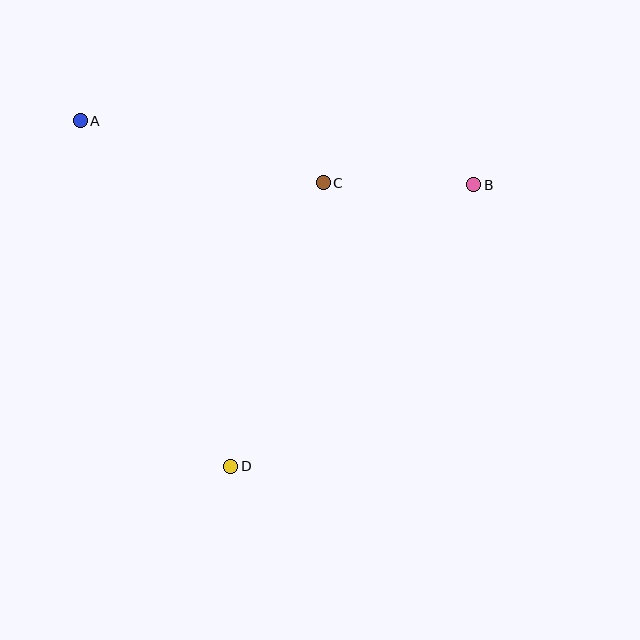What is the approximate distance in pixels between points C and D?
The distance between C and D is approximately 299 pixels.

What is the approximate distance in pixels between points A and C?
The distance between A and C is approximately 251 pixels.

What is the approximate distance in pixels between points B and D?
The distance between B and D is approximately 372 pixels.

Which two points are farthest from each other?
Points A and B are farthest from each other.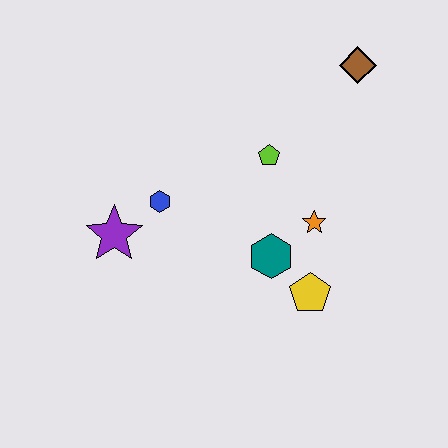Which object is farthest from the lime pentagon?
The purple star is farthest from the lime pentagon.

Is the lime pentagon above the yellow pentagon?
Yes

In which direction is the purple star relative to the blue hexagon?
The purple star is to the left of the blue hexagon.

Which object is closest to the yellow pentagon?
The teal hexagon is closest to the yellow pentagon.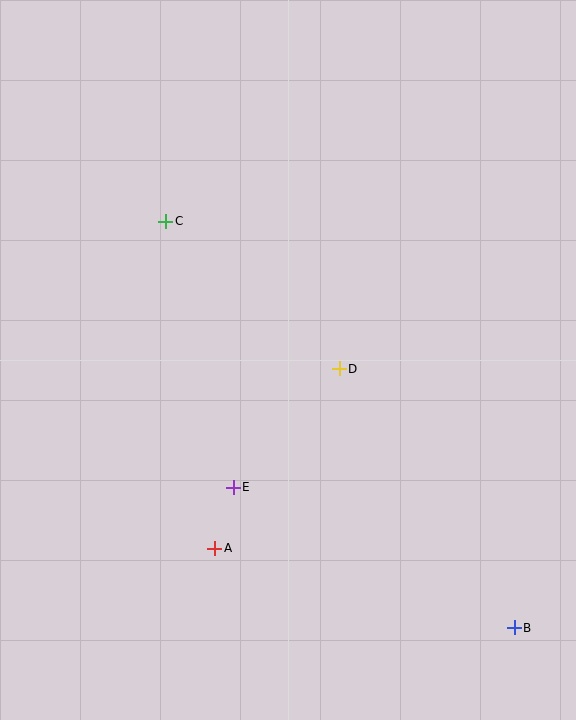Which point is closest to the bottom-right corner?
Point B is closest to the bottom-right corner.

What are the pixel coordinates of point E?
Point E is at (233, 487).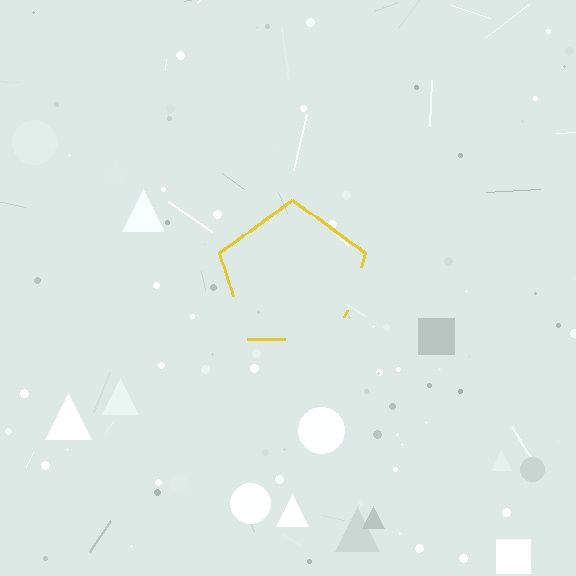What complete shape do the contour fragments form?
The contour fragments form a pentagon.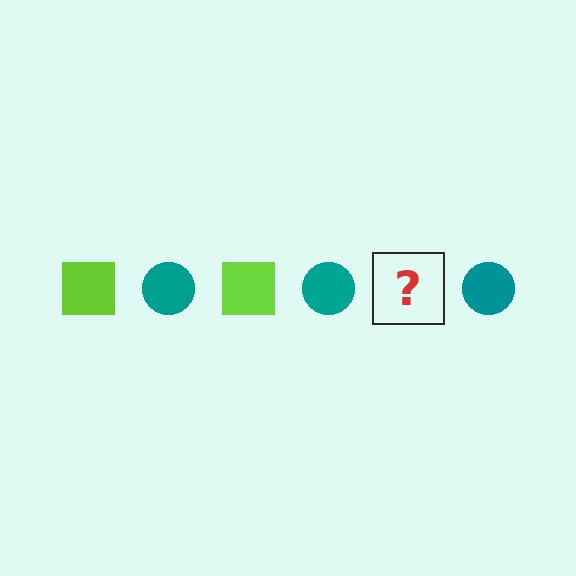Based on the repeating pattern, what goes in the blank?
The blank should be a lime square.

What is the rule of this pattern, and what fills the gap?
The rule is that the pattern alternates between lime square and teal circle. The gap should be filled with a lime square.